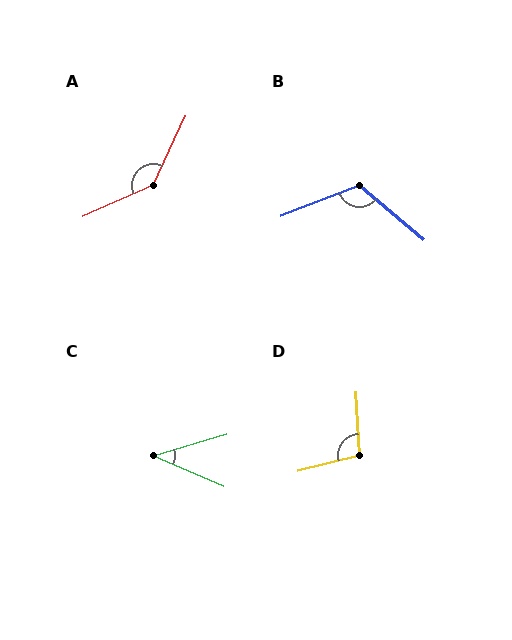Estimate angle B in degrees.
Approximately 119 degrees.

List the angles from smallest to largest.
C (39°), D (101°), B (119°), A (139°).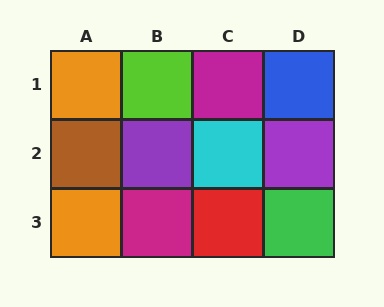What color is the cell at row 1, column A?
Orange.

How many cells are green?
1 cell is green.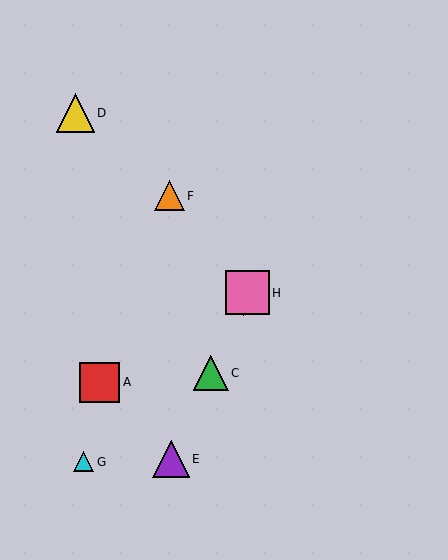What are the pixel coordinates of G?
Object G is at (84, 462).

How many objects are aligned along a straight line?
4 objects (B, C, E, H) are aligned along a straight line.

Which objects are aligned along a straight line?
Objects B, C, E, H are aligned along a straight line.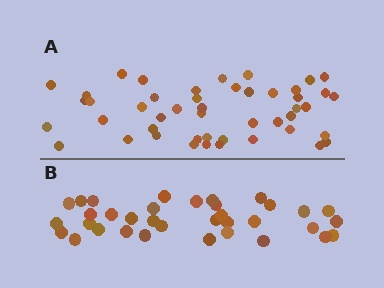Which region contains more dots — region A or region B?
Region A (the top region) has more dots.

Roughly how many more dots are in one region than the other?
Region A has roughly 12 or so more dots than region B.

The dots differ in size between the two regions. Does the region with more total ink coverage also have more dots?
No. Region B has more total ink coverage because its dots are larger, but region A actually contains more individual dots. Total area can be misleading — the number of items is what matters here.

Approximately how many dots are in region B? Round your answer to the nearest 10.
About 40 dots. (The exact count is 35, which rounds to 40.)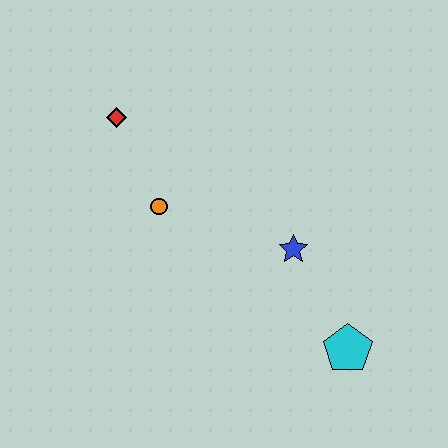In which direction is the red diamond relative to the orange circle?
The red diamond is above the orange circle.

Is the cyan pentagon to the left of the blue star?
No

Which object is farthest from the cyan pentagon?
The red diamond is farthest from the cyan pentagon.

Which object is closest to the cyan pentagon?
The blue star is closest to the cyan pentagon.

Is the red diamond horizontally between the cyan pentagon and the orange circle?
No